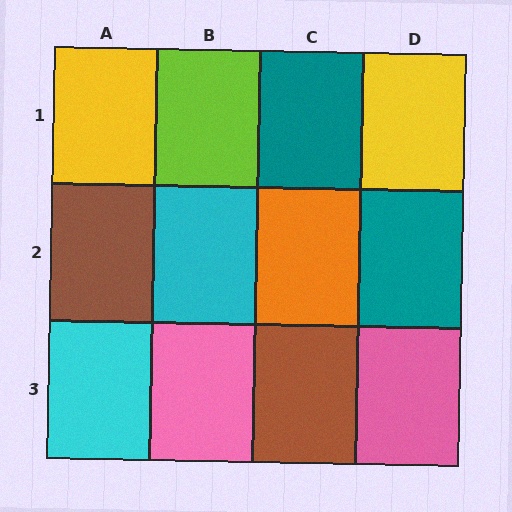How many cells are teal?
2 cells are teal.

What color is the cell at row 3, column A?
Cyan.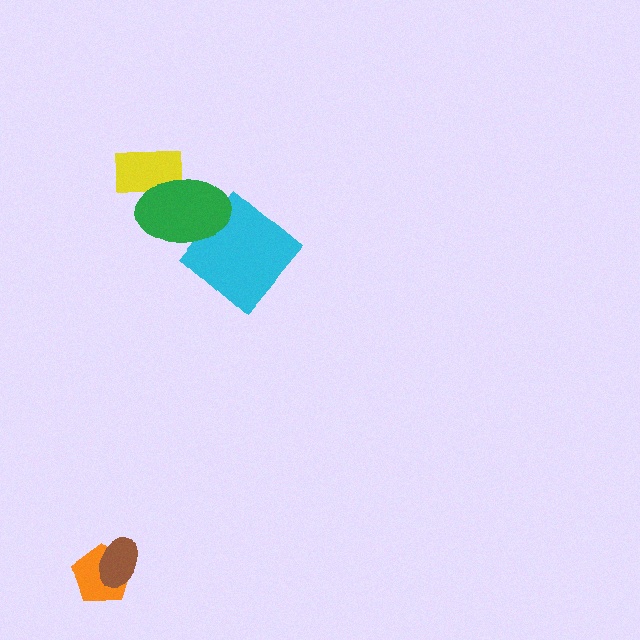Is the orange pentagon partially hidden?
Yes, it is partially covered by another shape.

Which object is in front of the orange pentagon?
The brown ellipse is in front of the orange pentagon.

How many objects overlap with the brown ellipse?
1 object overlaps with the brown ellipse.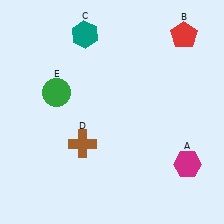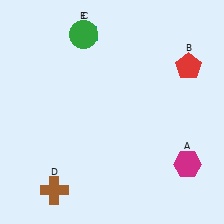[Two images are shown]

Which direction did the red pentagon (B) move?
The red pentagon (B) moved down.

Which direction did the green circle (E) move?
The green circle (E) moved up.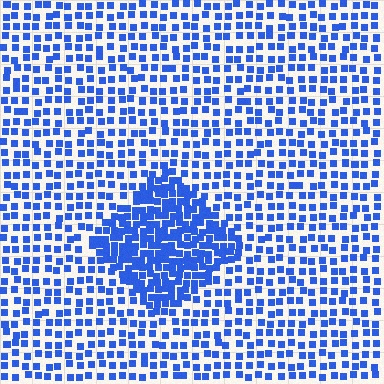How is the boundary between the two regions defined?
The boundary is defined by a change in element density (approximately 2.1x ratio). All elements are the same color, size, and shape.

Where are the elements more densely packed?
The elements are more densely packed inside the diamond boundary.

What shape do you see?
I see a diamond.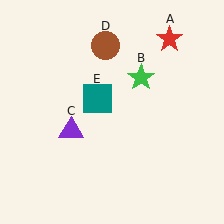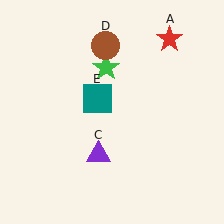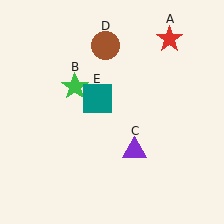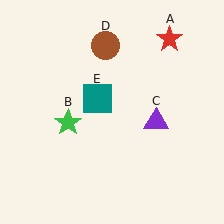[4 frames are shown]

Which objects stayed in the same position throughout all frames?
Red star (object A) and brown circle (object D) and teal square (object E) remained stationary.